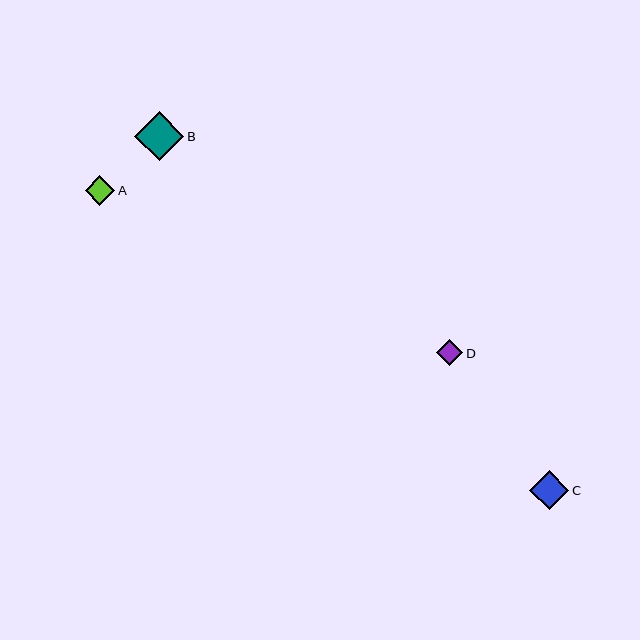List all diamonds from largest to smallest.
From largest to smallest: B, C, A, D.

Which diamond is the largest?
Diamond B is the largest with a size of approximately 49 pixels.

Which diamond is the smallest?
Diamond D is the smallest with a size of approximately 26 pixels.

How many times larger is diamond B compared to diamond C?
Diamond B is approximately 1.3 times the size of diamond C.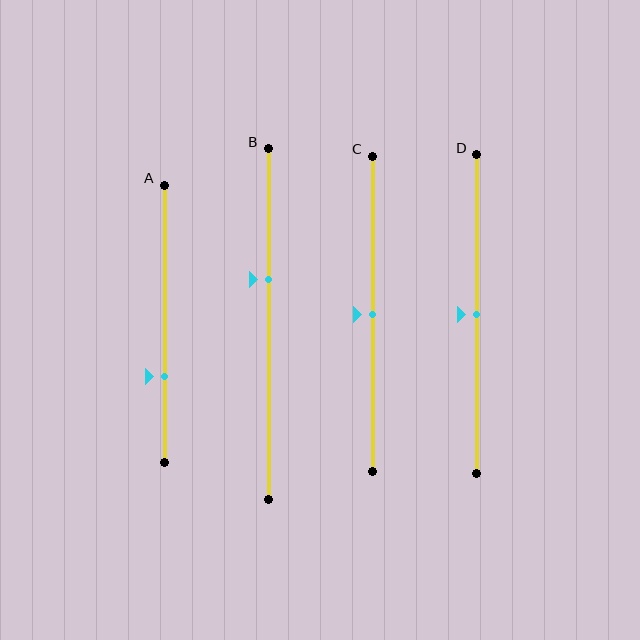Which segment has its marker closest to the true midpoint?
Segment C has its marker closest to the true midpoint.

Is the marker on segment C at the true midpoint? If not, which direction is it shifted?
Yes, the marker on segment C is at the true midpoint.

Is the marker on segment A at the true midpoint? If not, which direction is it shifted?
No, the marker on segment A is shifted downward by about 19% of the segment length.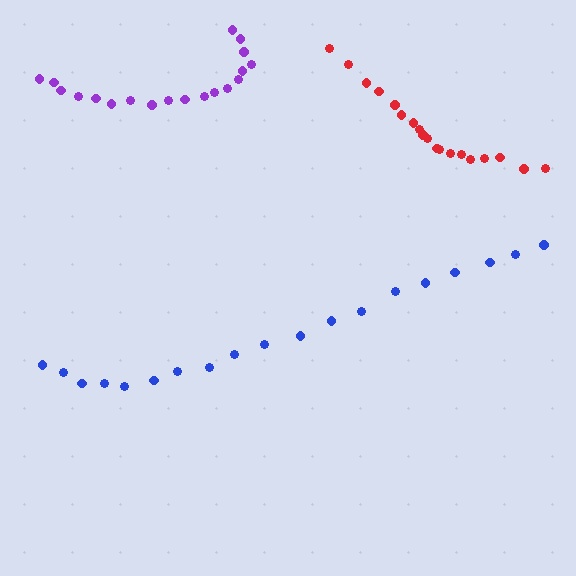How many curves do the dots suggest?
There are 3 distinct paths.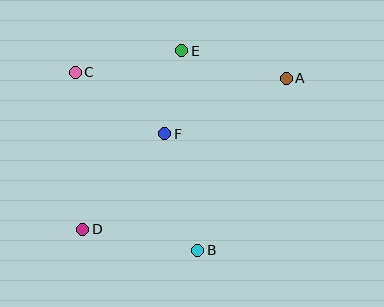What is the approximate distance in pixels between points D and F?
The distance between D and F is approximately 126 pixels.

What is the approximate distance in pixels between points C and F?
The distance between C and F is approximately 109 pixels.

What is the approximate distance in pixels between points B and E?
The distance between B and E is approximately 200 pixels.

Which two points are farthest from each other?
Points A and D are farthest from each other.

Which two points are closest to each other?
Points E and F are closest to each other.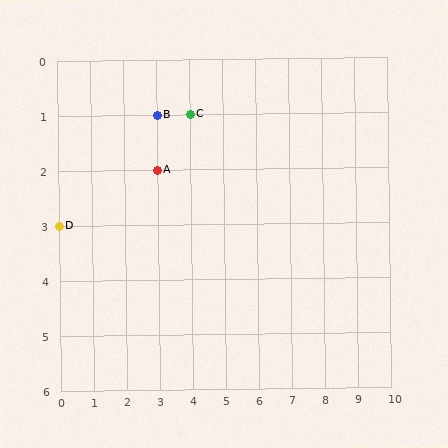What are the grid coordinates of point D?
Point D is at grid coordinates (0, 3).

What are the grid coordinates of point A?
Point A is at grid coordinates (3, 2).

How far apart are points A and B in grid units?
Points A and B are 1 row apart.